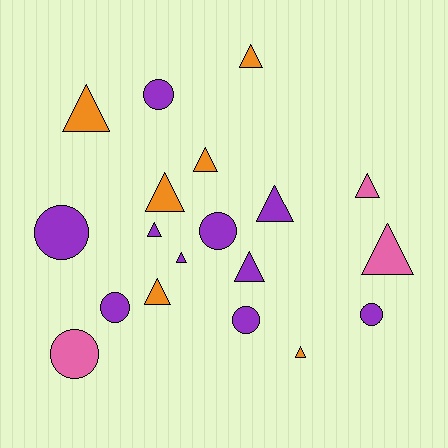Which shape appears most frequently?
Triangle, with 12 objects.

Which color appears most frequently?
Purple, with 10 objects.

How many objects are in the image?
There are 19 objects.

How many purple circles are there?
There are 6 purple circles.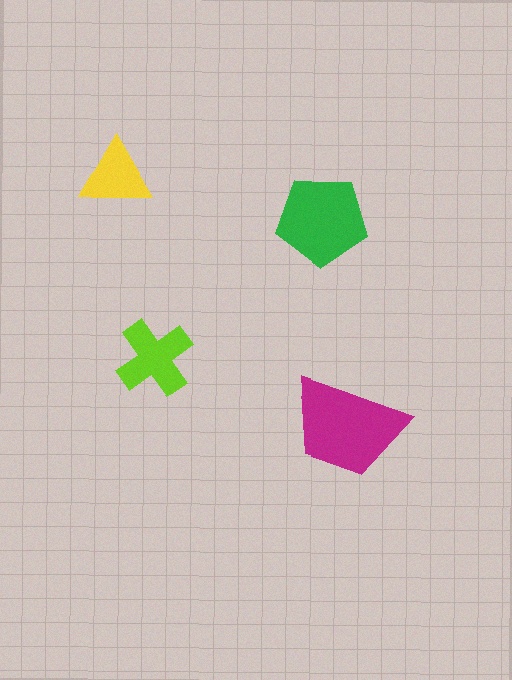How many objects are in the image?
There are 4 objects in the image.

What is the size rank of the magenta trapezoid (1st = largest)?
1st.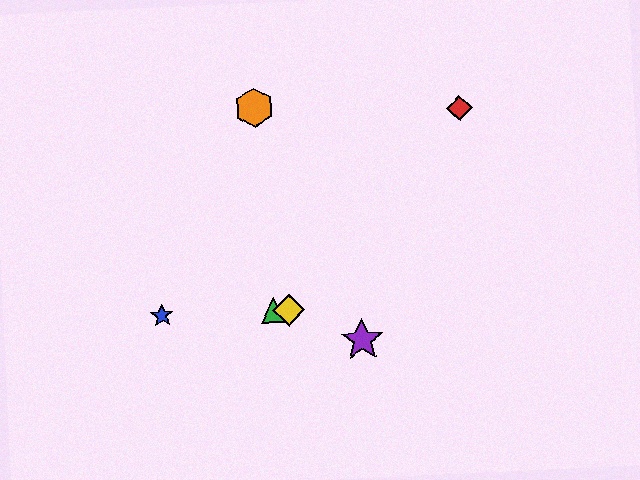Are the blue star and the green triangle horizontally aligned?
Yes, both are at y≈316.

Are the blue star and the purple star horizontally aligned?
No, the blue star is at y≈316 and the purple star is at y≈340.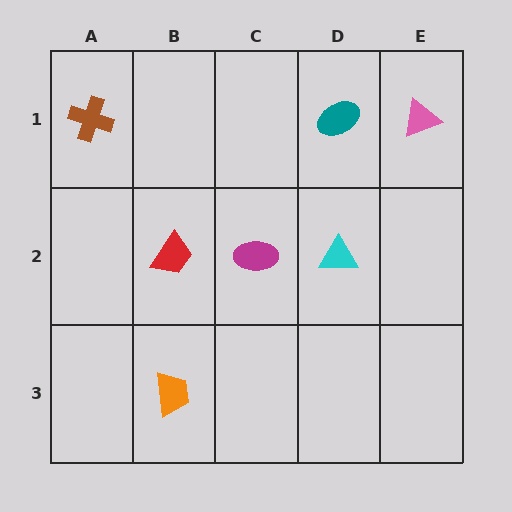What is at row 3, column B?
An orange trapezoid.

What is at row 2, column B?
A red trapezoid.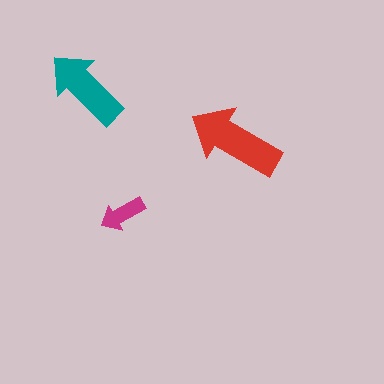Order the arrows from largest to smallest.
the red one, the teal one, the magenta one.